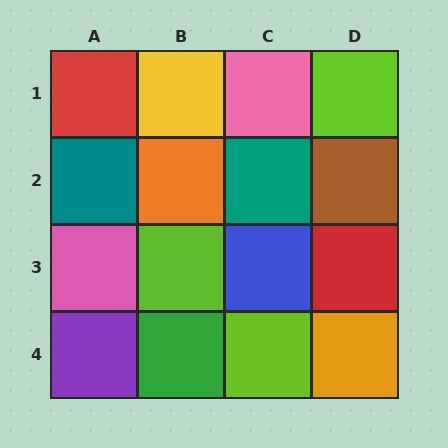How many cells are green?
1 cell is green.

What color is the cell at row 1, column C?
Pink.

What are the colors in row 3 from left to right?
Pink, lime, blue, red.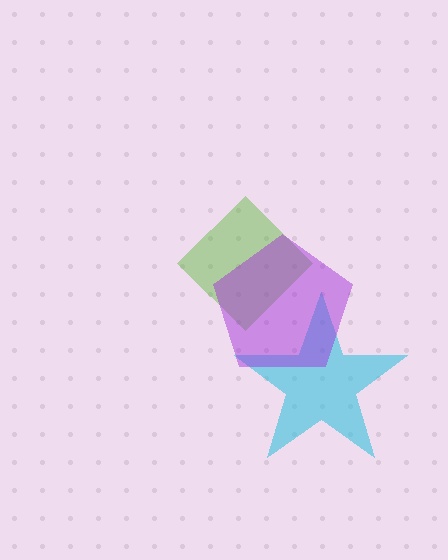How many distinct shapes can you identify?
There are 3 distinct shapes: a cyan star, a lime diamond, a purple pentagon.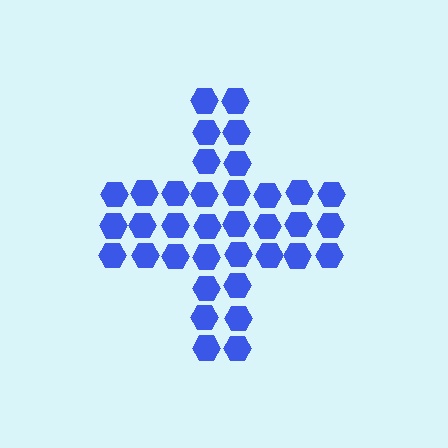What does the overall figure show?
The overall figure shows a cross.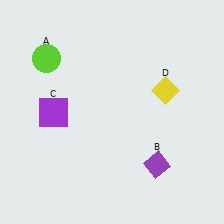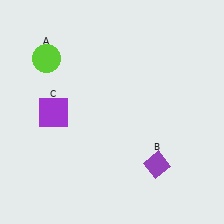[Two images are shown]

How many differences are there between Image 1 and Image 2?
There is 1 difference between the two images.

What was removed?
The yellow diamond (D) was removed in Image 2.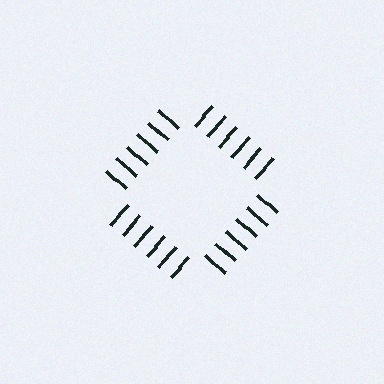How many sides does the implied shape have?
4 sides — the line-ends trace a square.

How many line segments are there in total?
24 — 6 along each of the 4 edges.